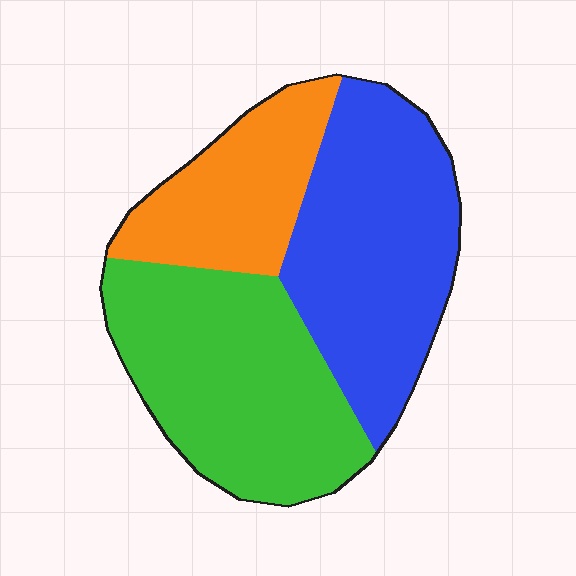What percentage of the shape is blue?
Blue takes up between a quarter and a half of the shape.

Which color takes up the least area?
Orange, at roughly 20%.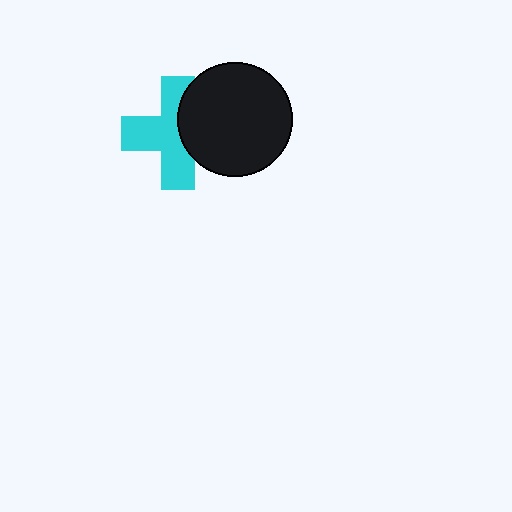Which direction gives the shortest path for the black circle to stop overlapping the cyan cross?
Moving right gives the shortest separation.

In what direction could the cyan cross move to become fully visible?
The cyan cross could move left. That would shift it out from behind the black circle entirely.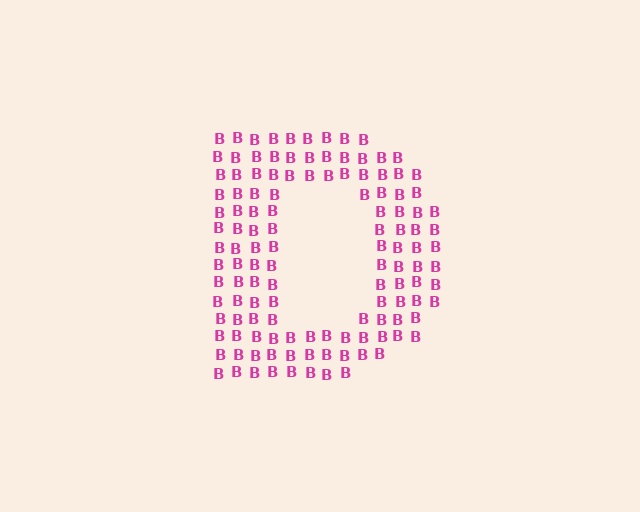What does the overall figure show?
The overall figure shows the letter D.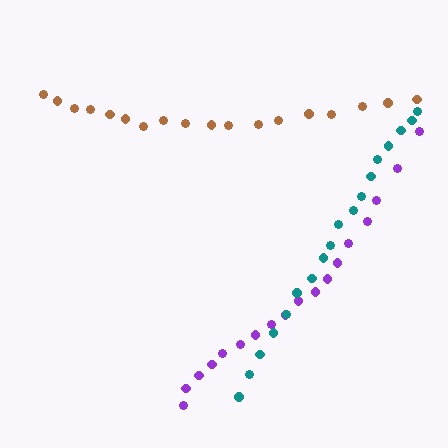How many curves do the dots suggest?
There are 3 distinct paths.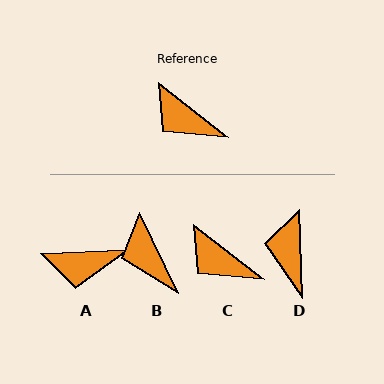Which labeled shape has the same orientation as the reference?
C.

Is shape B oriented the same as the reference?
No, it is off by about 26 degrees.